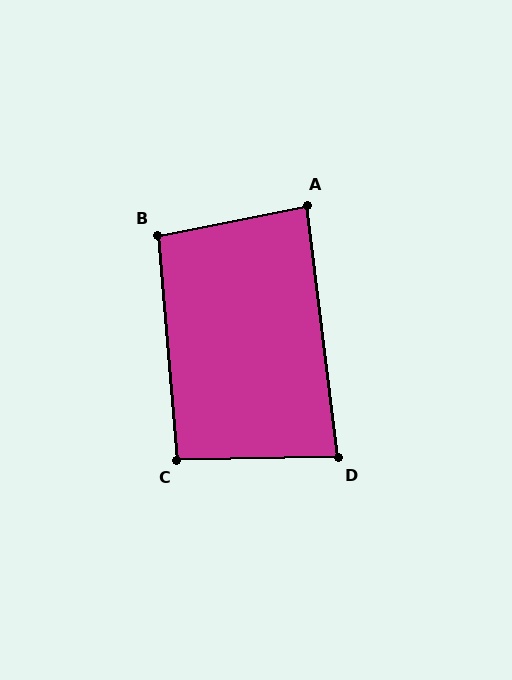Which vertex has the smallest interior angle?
D, at approximately 84 degrees.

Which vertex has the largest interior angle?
B, at approximately 96 degrees.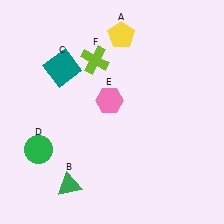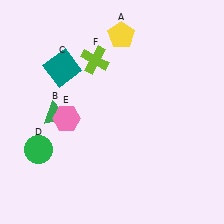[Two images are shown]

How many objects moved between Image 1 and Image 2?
2 objects moved between the two images.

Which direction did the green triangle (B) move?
The green triangle (B) moved up.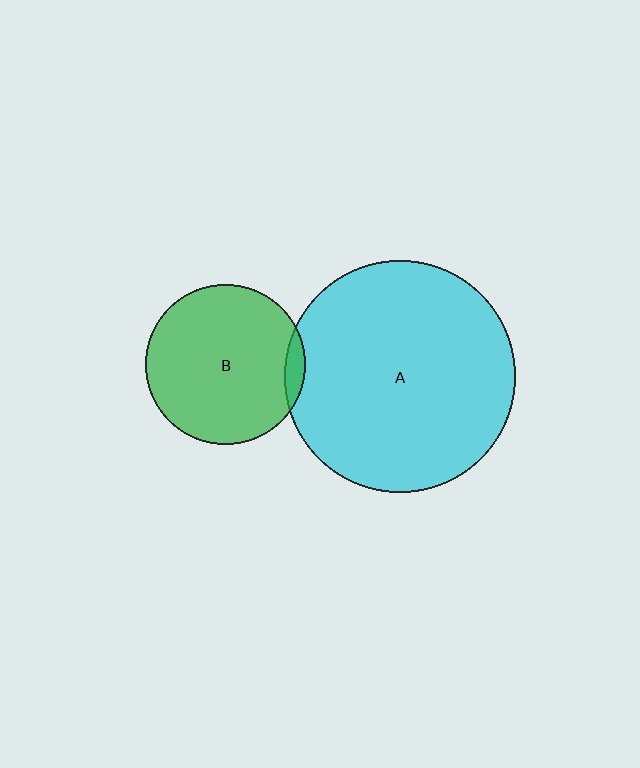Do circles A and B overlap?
Yes.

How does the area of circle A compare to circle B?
Approximately 2.1 times.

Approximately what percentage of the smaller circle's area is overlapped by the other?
Approximately 5%.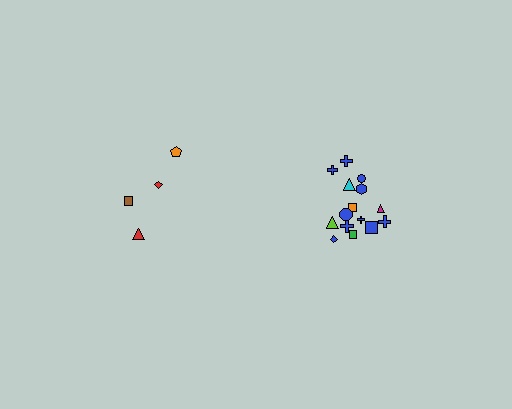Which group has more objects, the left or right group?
The right group.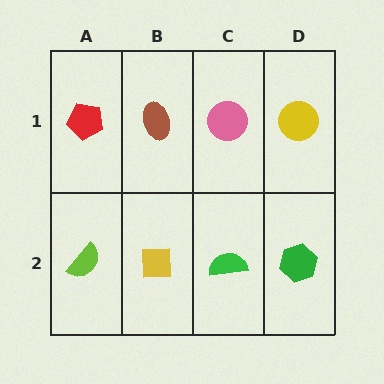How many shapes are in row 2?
4 shapes.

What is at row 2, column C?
A green semicircle.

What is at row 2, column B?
A yellow square.